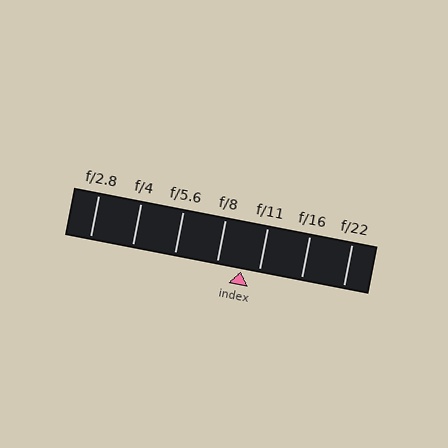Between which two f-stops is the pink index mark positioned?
The index mark is between f/8 and f/11.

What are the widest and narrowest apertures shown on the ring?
The widest aperture shown is f/2.8 and the narrowest is f/22.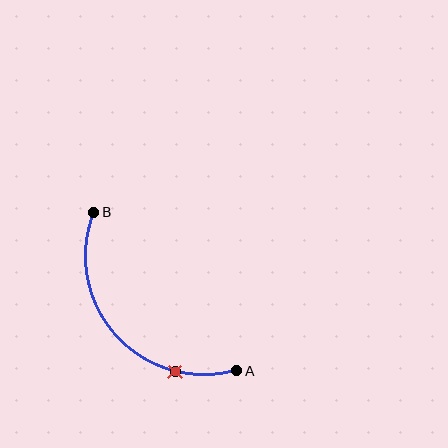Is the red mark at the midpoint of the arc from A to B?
No. The red mark lies on the arc but is closer to endpoint A. The arc midpoint would be at the point on the curve equidistant along the arc from both A and B.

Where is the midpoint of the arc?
The arc midpoint is the point on the curve farthest from the straight line joining A and B. It sits below and to the left of that line.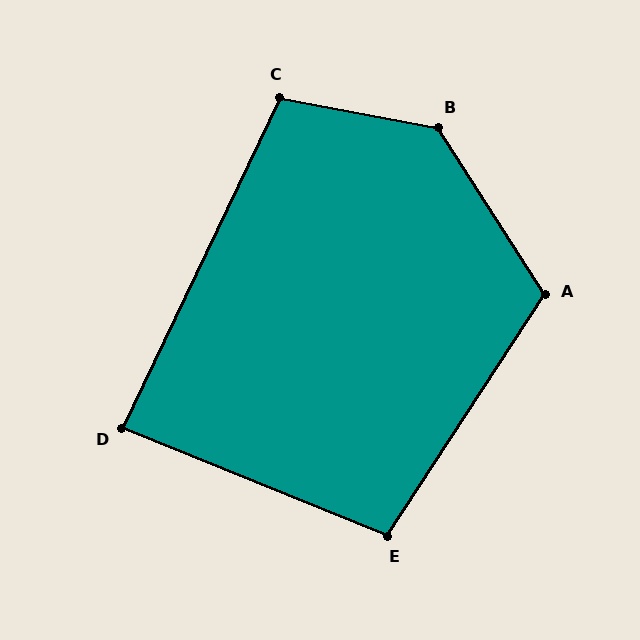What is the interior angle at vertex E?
Approximately 101 degrees (obtuse).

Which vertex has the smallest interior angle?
D, at approximately 86 degrees.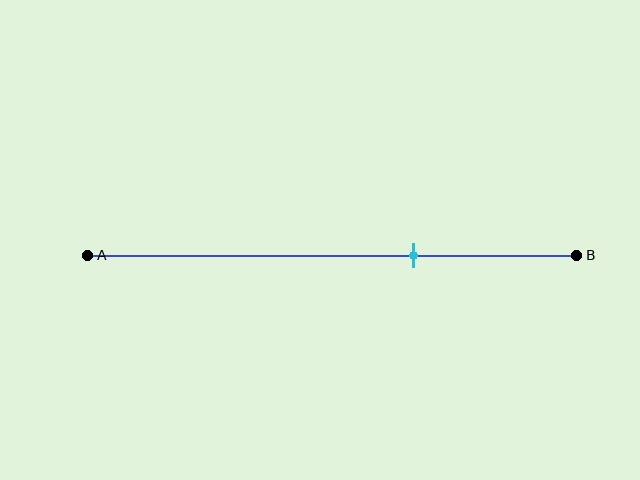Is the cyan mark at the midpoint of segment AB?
No, the mark is at about 65% from A, not at the 50% midpoint.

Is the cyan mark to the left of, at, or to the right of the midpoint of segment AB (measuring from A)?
The cyan mark is to the right of the midpoint of segment AB.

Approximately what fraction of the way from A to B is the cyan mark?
The cyan mark is approximately 65% of the way from A to B.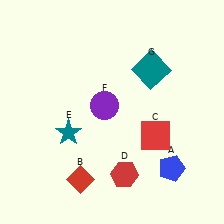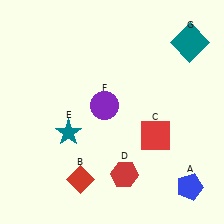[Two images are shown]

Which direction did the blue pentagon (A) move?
The blue pentagon (A) moved down.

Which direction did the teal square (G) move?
The teal square (G) moved right.